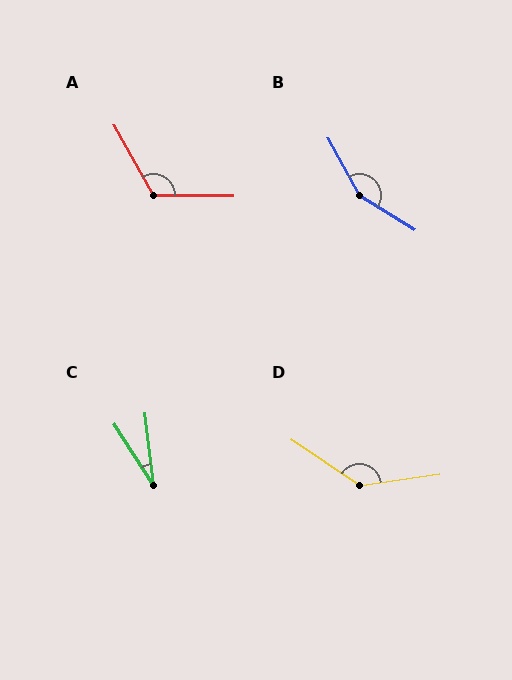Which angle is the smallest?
C, at approximately 26 degrees.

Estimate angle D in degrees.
Approximately 138 degrees.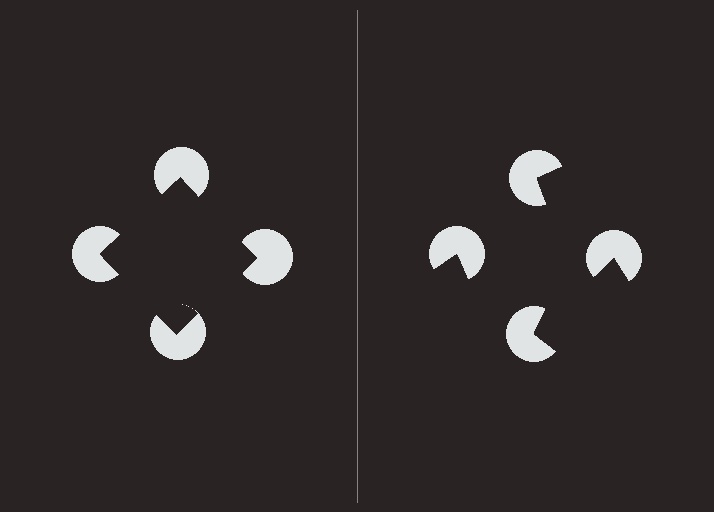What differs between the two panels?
The pac-man discs are positioned identically on both sides; only the wedge orientations differ. On the left they align to a square; on the right they are misaligned.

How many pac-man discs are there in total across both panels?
8 — 4 on each side.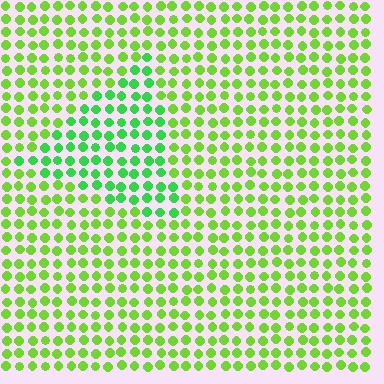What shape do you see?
I see a triangle.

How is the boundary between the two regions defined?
The boundary is defined purely by a slight shift in hue (about 31 degrees). Spacing, size, and orientation are identical on both sides.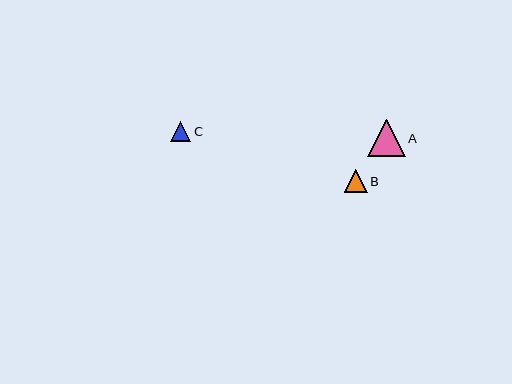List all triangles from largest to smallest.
From largest to smallest: A, B, C.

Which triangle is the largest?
Triangle A is the largest with a size of approximately 37 pixels.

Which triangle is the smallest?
Triangle C is the smallest with a size of approximately 20 pixels.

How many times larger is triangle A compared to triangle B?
Triangle A is approximately 1.6 times the size of triangle B.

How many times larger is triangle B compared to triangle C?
Triangle B is approximately 1.1 times the size of triangle C.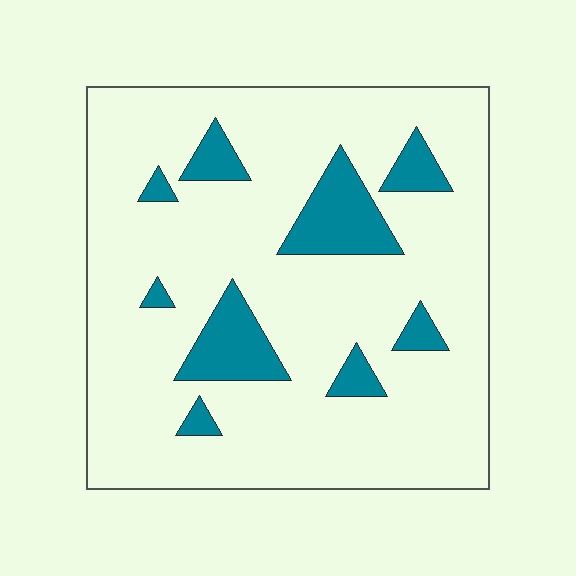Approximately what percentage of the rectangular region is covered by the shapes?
Approximately 15%.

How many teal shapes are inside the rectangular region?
9.